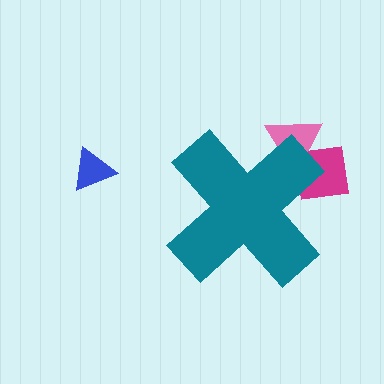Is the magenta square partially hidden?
Yes, the magenta square is partially hidden behind the teal cross.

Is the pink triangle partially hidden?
Yes, the pink triangle is partially hidden behind the teal cross.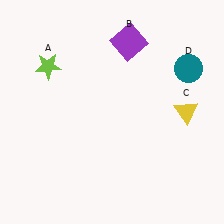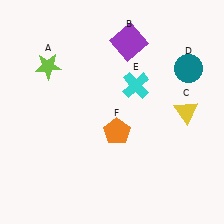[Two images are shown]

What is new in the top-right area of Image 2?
A cyan cross (E) was added in the top-right area of Image 2.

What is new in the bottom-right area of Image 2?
An orange pentagon (F) was added in the bottom-right area of Image 2.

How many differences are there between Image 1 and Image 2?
There are 2 differences between the two images.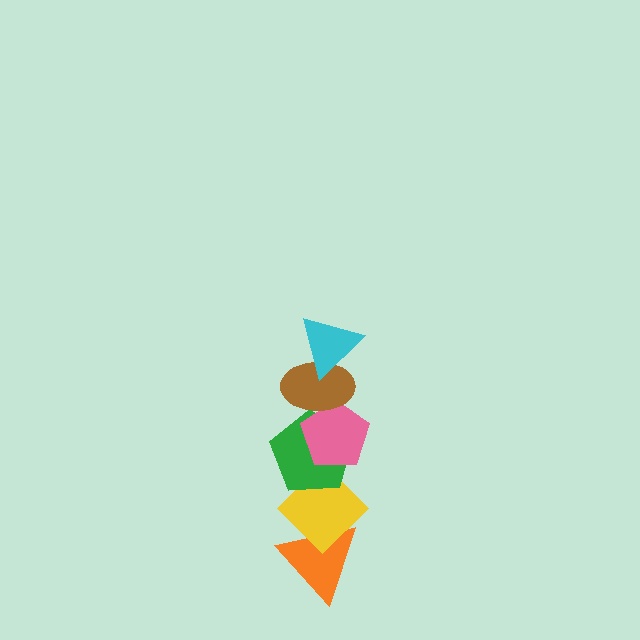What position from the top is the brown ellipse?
The brown ellipse is 2nd from the top.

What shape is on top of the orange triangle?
The yellow diamond is on top of the orange triangle.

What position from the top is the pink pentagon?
The pink pentagon is 3rd from the top.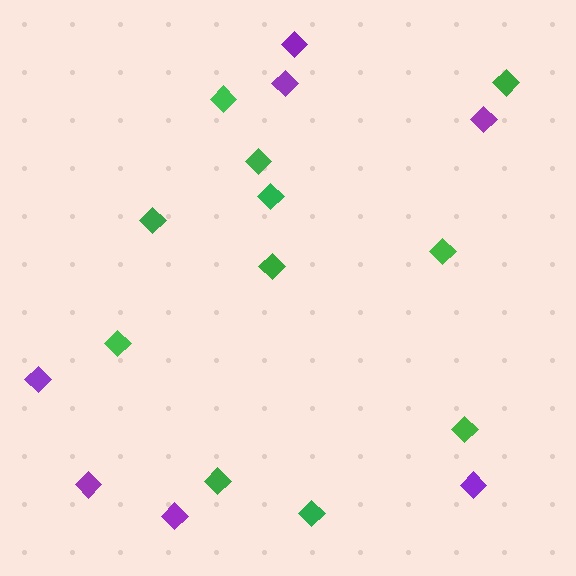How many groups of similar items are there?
There are 2 groups: one group of green diamonds (11) and one group of purple diamonds (7).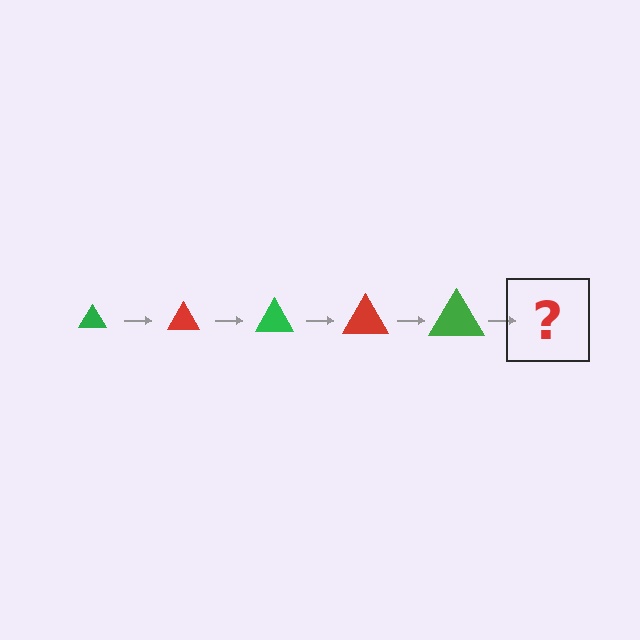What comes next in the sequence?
The next element should be a red triangle, larger than the previous one.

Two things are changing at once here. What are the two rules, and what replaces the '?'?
The two rules are that the triangle grows larger each step and the color cycles through green and red. The '?' should be a red triangle, larger than the previous one.